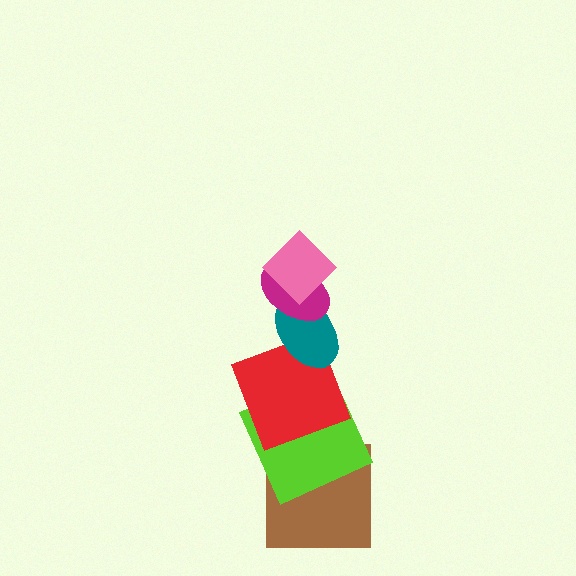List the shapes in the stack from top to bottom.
From top to bottom: the pink diamond, the magenta ellipse, the teal ellipse, the red square, the lime square, the brown square.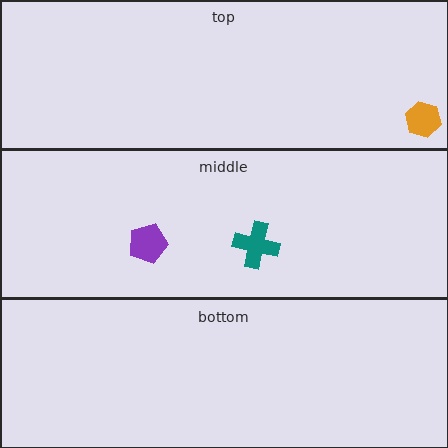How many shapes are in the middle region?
2.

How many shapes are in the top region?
1.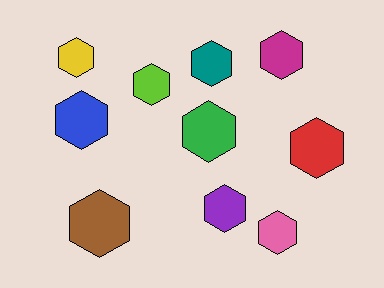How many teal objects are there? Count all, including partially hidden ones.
There is 1 teal object.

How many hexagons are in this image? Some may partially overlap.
There are 10 hexagons.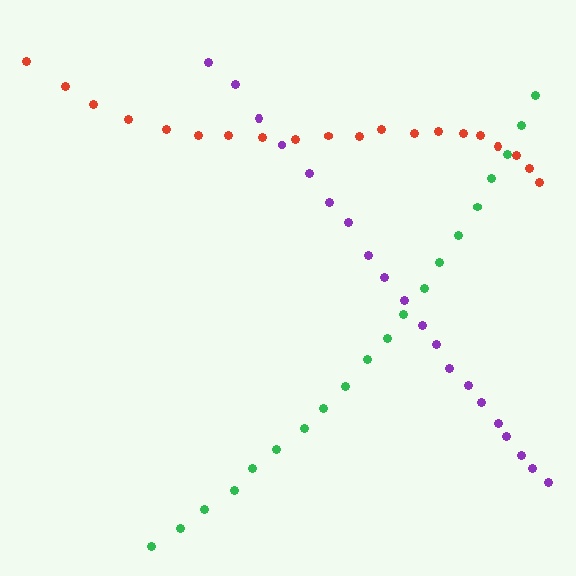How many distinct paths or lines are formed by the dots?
There are 3 distinct paths.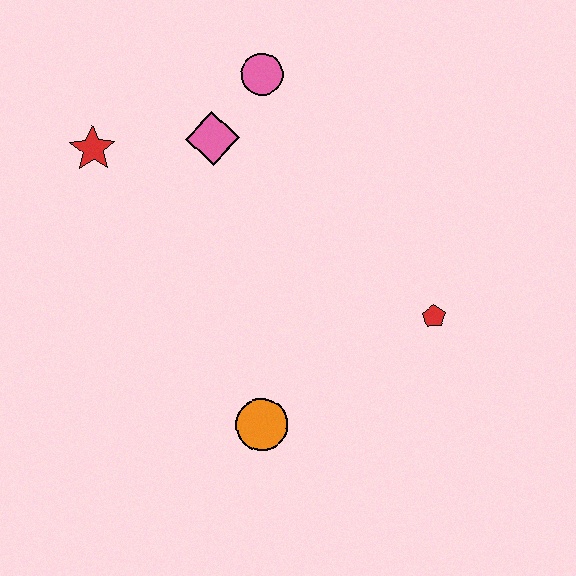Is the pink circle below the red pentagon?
No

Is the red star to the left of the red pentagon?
Yes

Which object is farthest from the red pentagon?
The red star is farthest from the red pentagon.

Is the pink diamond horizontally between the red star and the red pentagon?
Yes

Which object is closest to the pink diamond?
The pink circle is closest to the pink diamond.